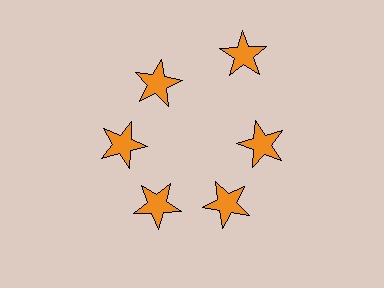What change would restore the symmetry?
The symmetry would be restored by moving it inward, back onto the ring so that all 6 stars sit at equal angles and equal distance from the center.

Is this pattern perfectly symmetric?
No. The 6 orange stars are arranged in a ring, but one element near the 1 o'clock position is pushed outward from the center, breaking the 6-fold rotational symmetry.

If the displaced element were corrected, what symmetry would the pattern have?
It would have 6-fold rotational symmetry — the pattern would map onto itself every 60 degrees.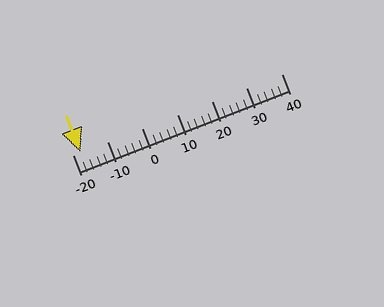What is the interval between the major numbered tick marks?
The major tick marks are spaced 10 units apart.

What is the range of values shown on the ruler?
The ruler shows values from -20 to 40.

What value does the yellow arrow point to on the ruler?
The yellow arrow points to approximately -18.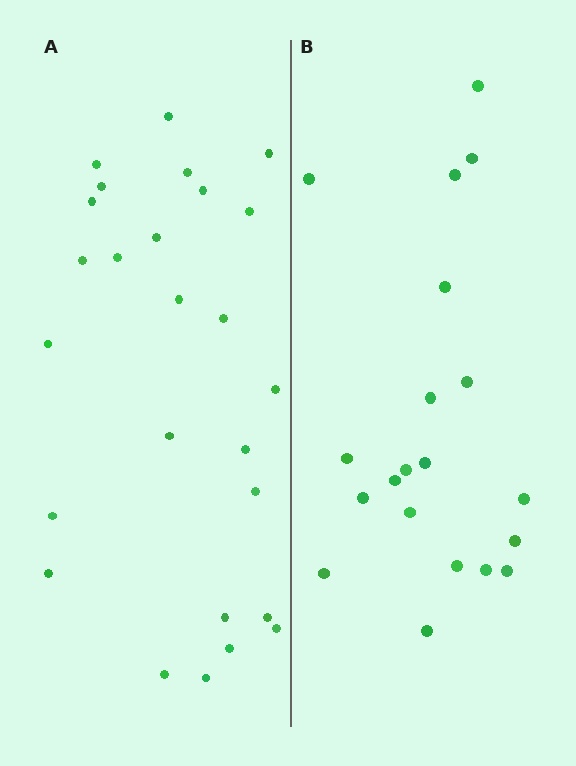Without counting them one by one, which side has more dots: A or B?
Region A (the left region) has more dots.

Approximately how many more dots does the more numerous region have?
Region A has about 6 more dots than region B.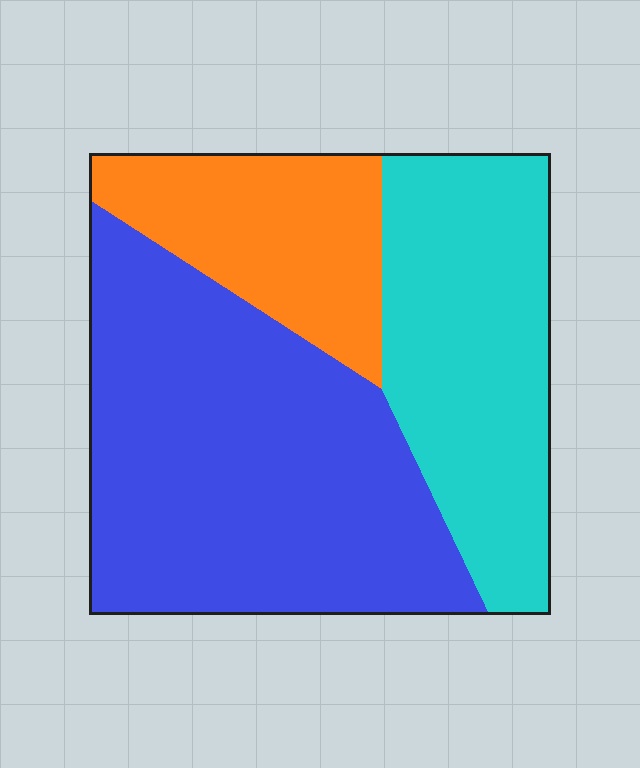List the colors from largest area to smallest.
From largest to smallest: blue, cyan, orange.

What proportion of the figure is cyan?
Cyan takes up about one third (1/3) of the figure.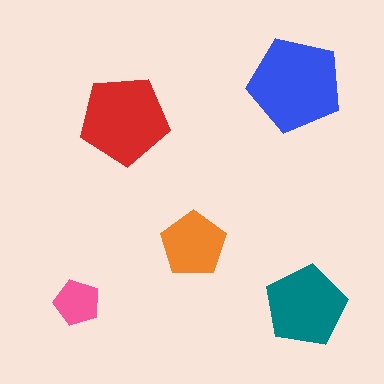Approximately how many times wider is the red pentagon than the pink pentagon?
About 2 times wider.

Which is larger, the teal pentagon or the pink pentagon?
The teal one.